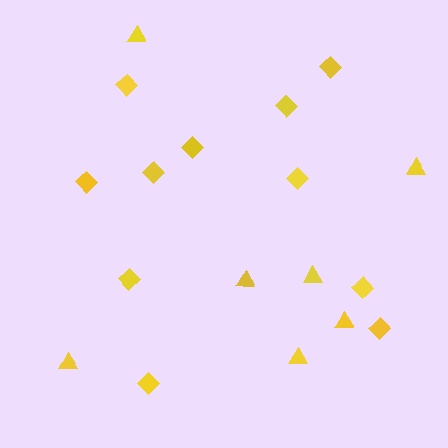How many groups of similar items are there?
There are 2 groups: one group of diamonds (11) and one group of triangles (7).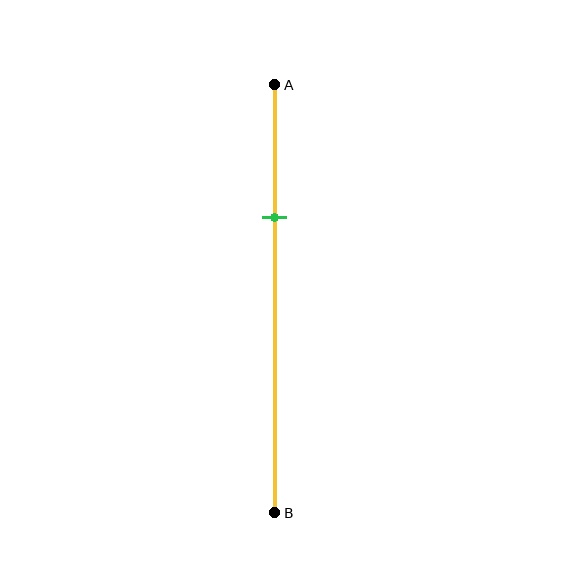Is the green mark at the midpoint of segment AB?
No, the mark is at about 30% from A, not at the 50% midpoint.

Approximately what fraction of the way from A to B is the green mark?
The green mark is approximately 30% of the way from A to B.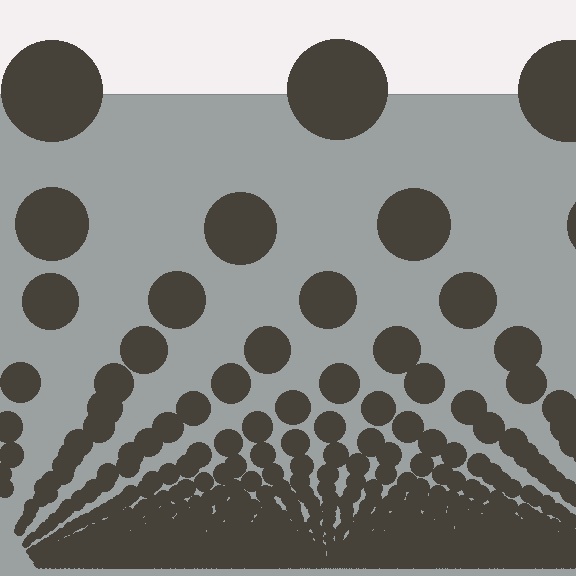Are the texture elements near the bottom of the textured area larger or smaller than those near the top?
Smaller. The gradient is inverted — elements near the bottom are smaller and denser.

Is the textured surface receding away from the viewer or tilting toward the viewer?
The surface appears to tilt toward the viewer. Texture elements get larger and sparser toward the top.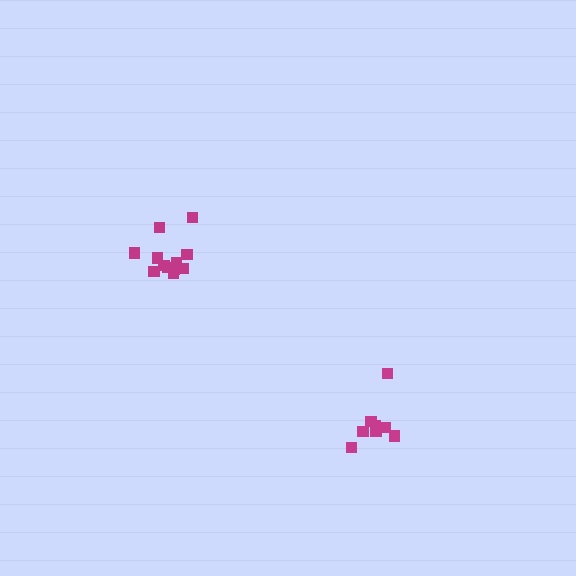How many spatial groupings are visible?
There are 2 spatial groupings.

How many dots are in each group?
Group 1: 12 dots, Group 2: 8 dots (20 total).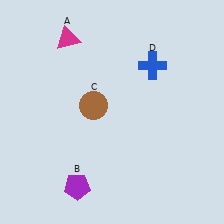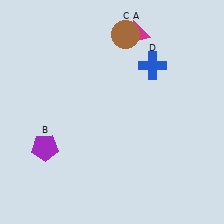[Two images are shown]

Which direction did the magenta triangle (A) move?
The magenta triangle (A) moved right.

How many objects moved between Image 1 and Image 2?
3 objects moved between the two images.